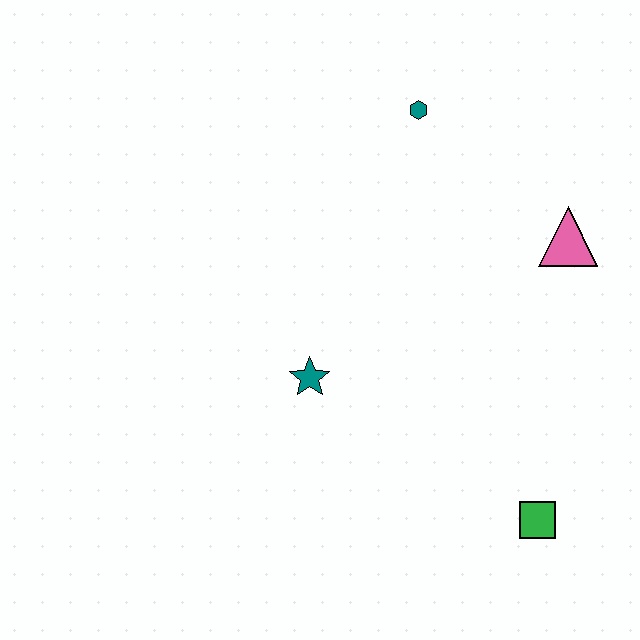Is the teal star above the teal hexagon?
No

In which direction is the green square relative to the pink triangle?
The green square is below the pink triangle.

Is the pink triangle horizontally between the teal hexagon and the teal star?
No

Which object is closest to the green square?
The teal star is closest to the green square.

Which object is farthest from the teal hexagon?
The green square is farthest from the teal hexagon.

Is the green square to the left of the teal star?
No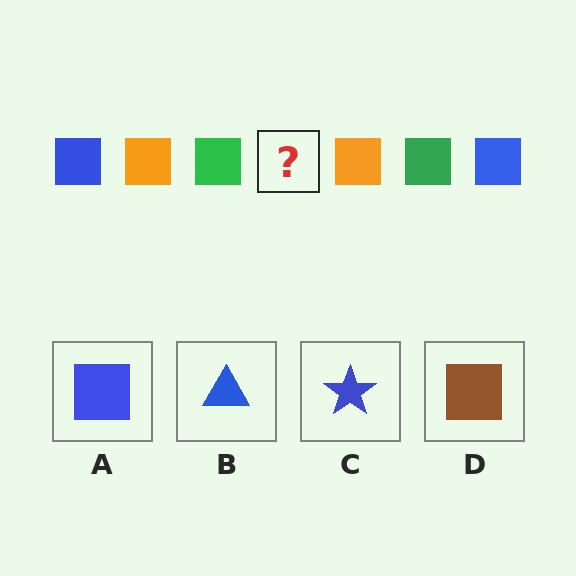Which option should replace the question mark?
Option A.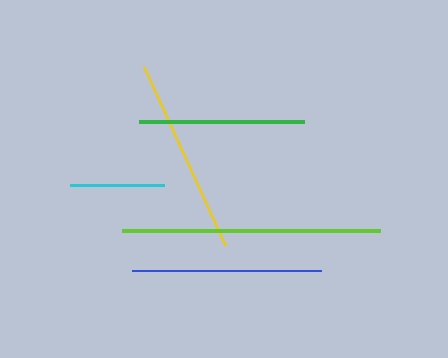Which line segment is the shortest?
The cyan line is the shortest at approximately 94 pixels.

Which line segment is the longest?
The lime line is the longest at approximately 257 pixels.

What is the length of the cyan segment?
The cyan segment is approximately 94 pixels long.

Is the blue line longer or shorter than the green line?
The blue line is longer than the green line.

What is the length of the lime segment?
The lime segment is approximately 257 pixels long.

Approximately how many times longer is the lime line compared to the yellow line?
The lime line is approximately 1.3 times the length of the yellow line.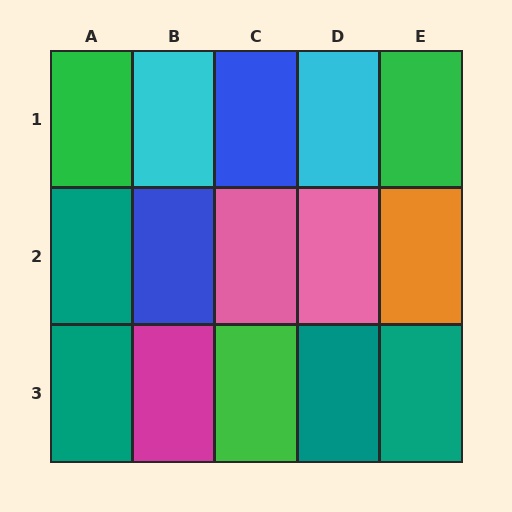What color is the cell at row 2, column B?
Blue.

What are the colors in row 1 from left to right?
Green, cyan, blue, cyan, green.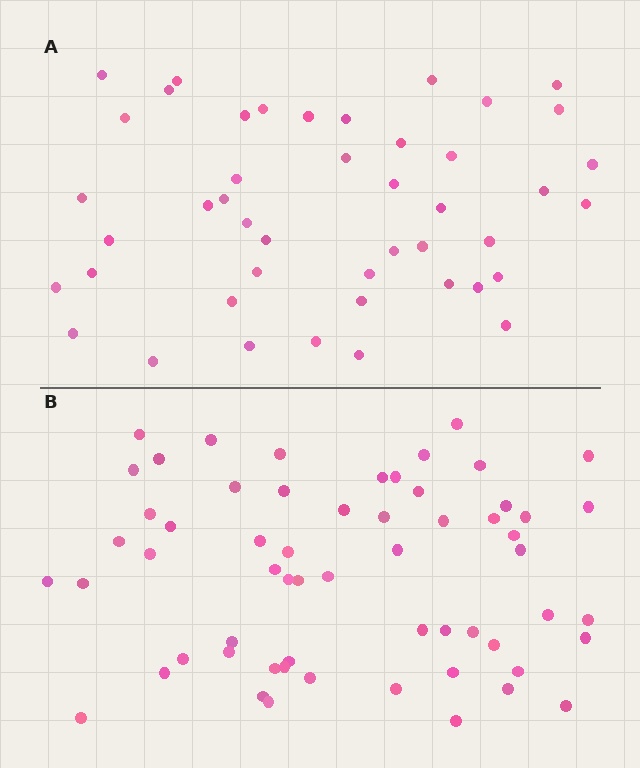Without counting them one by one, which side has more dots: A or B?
Region B (the bottom region) has more dots.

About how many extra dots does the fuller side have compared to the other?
Region B has approximately 15 more dots than region A.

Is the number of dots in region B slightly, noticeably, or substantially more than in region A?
Region B has noticeably more, but not dramatically so. The ratio is roughly 1.3 to 1.